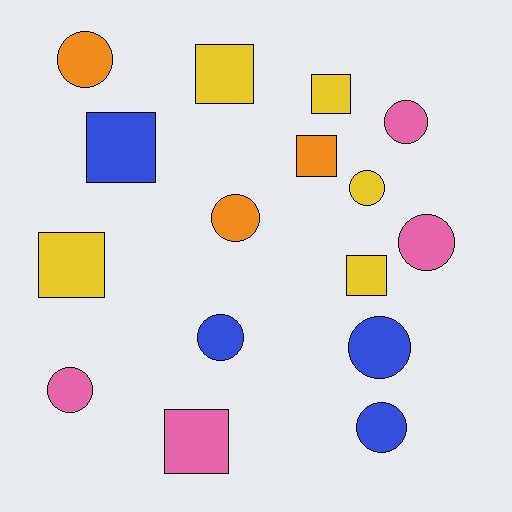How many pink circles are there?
There are 3 pink circles.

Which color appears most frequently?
Yellow, with 5 objects.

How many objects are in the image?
There are 16 objects.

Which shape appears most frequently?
Circle, with 9 objects.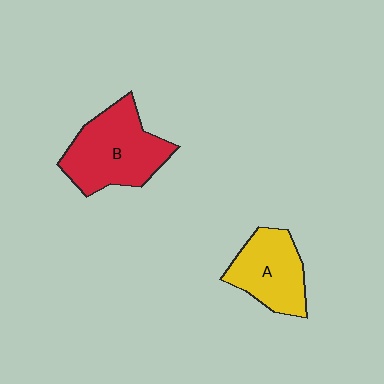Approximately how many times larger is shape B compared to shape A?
Approximately 1.3 times.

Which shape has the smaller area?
Shape A (yellow).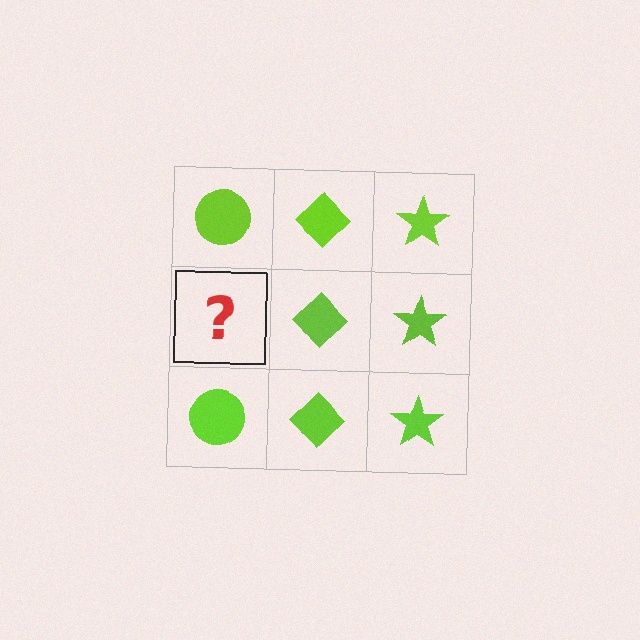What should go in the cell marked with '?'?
The missing cell should contain a lime circle.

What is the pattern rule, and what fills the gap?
The rule is that each column has a consistent shape. The gap should be filled with a lime circle.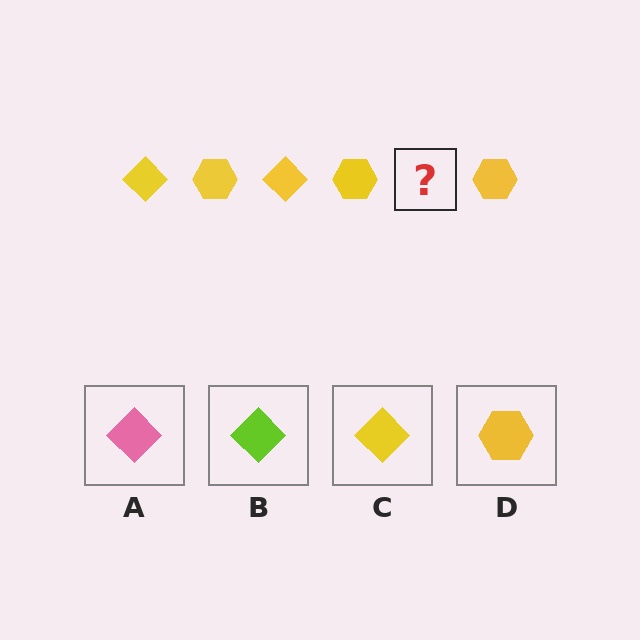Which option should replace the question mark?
Option C.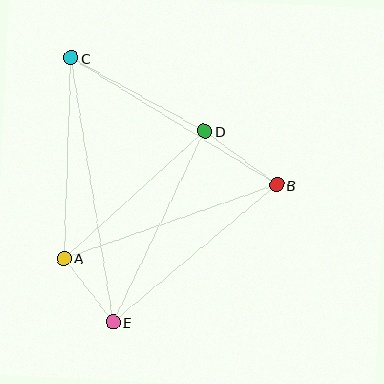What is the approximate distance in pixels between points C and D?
The distance between C and D is approximately 153 pixels.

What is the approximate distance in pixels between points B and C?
The distance between B and C is approximately 242 pixels.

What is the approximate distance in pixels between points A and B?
The distance between A and B is approximately 225 pixels.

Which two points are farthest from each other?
Points C and E are farthest from each other.